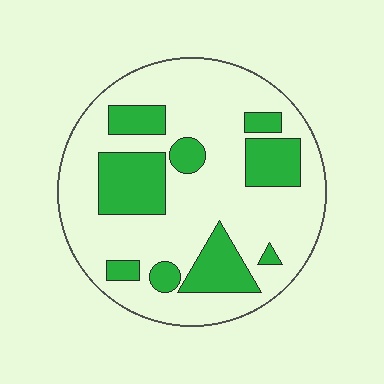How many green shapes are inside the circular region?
9.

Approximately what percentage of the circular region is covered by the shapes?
Approximately 25%.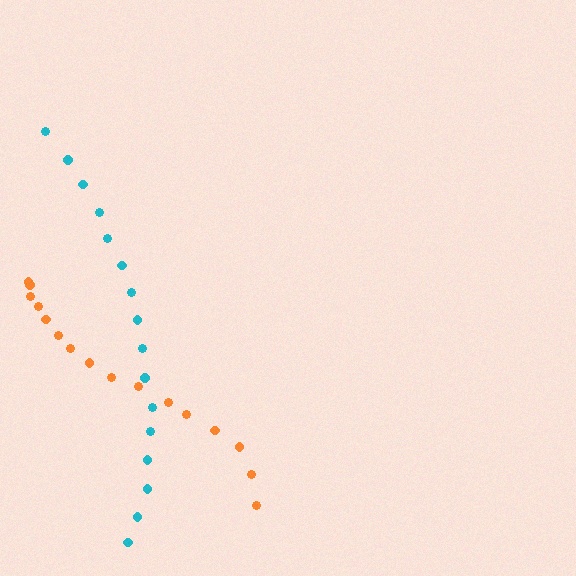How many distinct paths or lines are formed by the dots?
There are 2 distinct paths.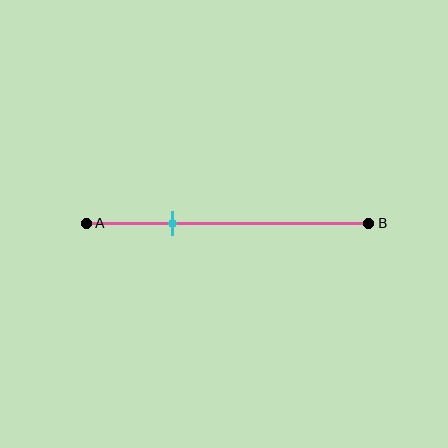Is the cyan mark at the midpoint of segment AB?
No, the mark is at about 30% from A, not at the 50% midpoint.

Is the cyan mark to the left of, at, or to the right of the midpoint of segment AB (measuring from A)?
The cyan mark is to the left of the midpoint of segment AB.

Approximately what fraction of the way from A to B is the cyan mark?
The cyan mark is approximately 30% of the way from A to B.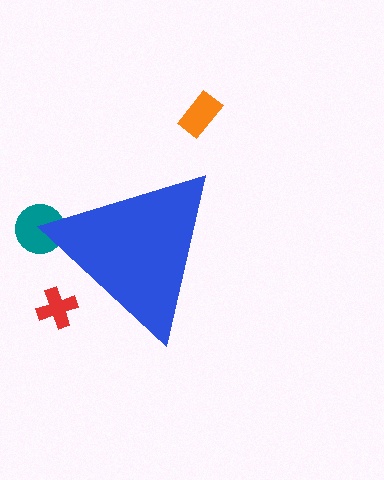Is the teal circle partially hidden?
Yes, the teal circle is partially hidden behind the blue triangle.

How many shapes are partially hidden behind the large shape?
2 shapes are partially hidden.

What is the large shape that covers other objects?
A blue triangle.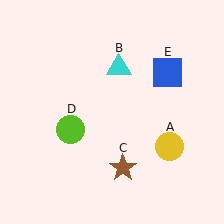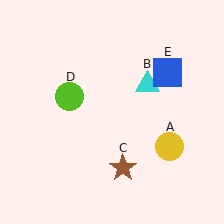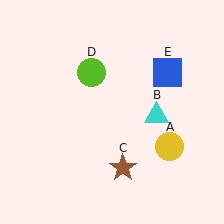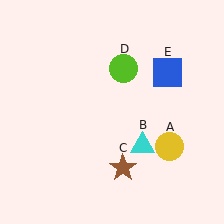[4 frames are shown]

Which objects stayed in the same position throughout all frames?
Yellow circle (object A) and brown star (object C) and blue square (object E) remained stationary.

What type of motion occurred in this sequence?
The cyan triangle (object B), lime circle (object D) rotated clockwise around the center of the scene.